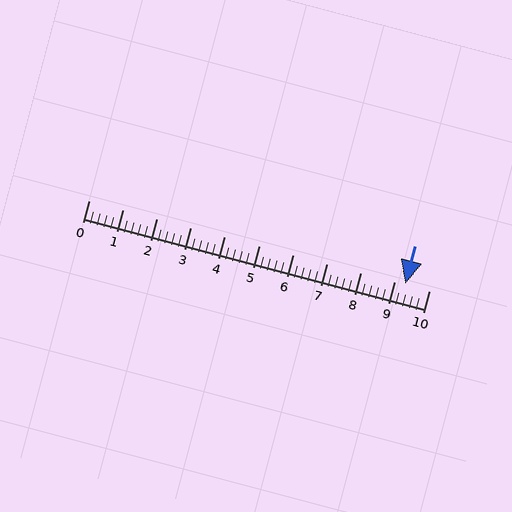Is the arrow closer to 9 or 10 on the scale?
The arrow is closer to 9.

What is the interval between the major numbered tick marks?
The major tick marks are spaced 1 units apart.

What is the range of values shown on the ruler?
The ruler shows values from 0 to 10.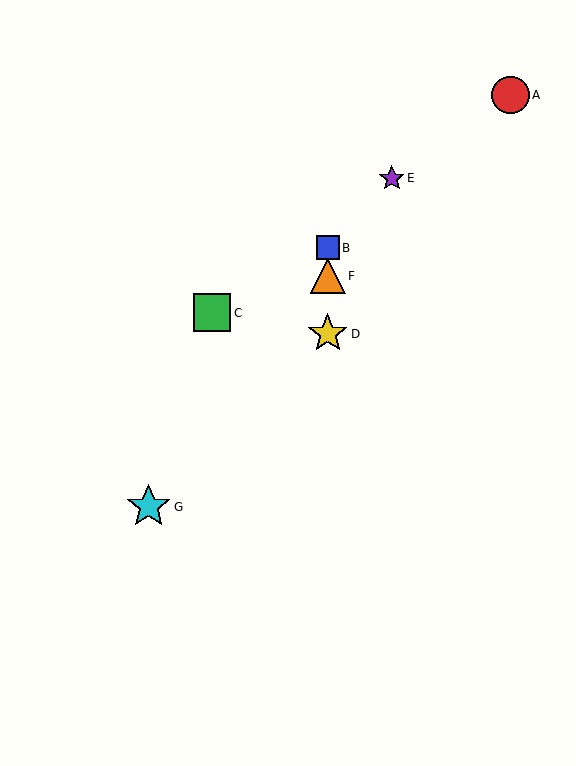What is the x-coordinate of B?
Object B is at x≈328.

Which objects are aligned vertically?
Objects B, D, F are aligned vertically.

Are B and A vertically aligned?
No, B is at x≈328 and A is at x≈511.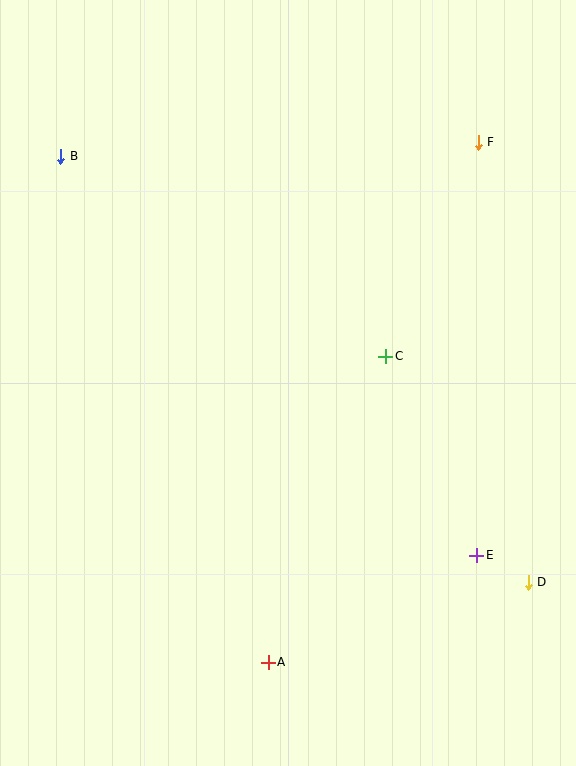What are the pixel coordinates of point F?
Point F is at (478, 142).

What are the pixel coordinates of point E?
Point E is at (477, 555).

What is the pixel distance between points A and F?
The distance between A and F is 561 pixels.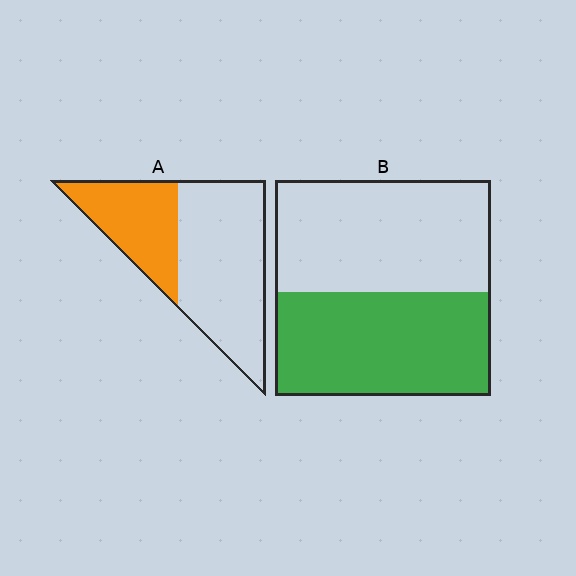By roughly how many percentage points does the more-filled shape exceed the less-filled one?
By roughly 15 percentage points (B over A).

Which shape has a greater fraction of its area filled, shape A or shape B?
Shape B.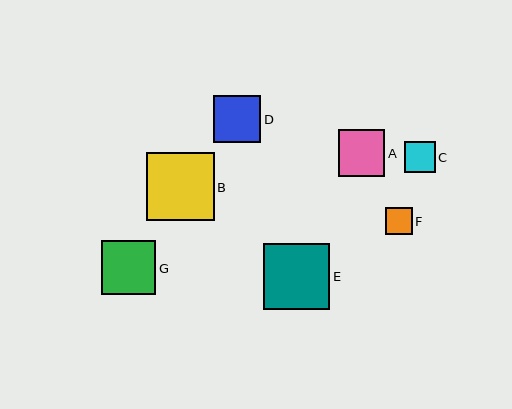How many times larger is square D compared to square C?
Square D is approximately 1.5 times the size of square C.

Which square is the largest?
Square B is the largest with a size of approximately 67 pixels.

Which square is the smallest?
Square F is the smallest with a size of approximately 27 pixels.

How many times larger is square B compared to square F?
Square B is approximately 2.5 times the size of square F.